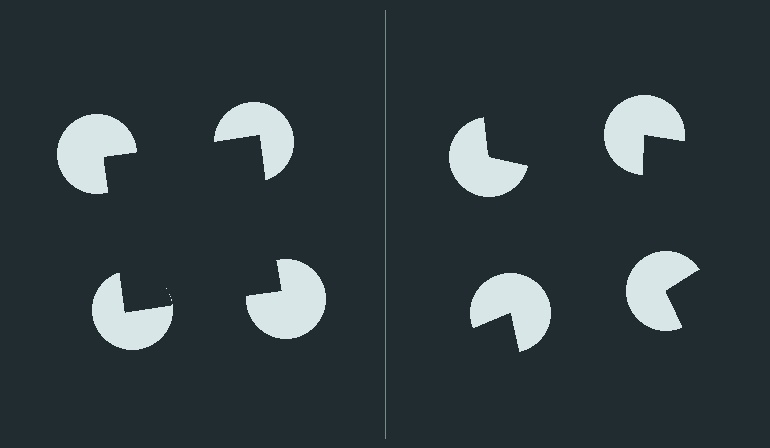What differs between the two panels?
The pac-man discs are positioned identically on both sides; only the wedge orientations differ. On the left they align to a square; on the right they are misaligned.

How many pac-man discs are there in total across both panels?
8 — 4 on each side.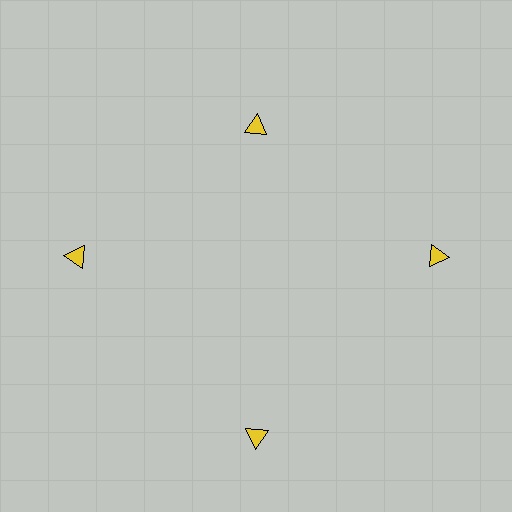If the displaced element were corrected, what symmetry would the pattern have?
It would have 4-fold rotational symmetry — the pattern would map onto itself every 90 degrees.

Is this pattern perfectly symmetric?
No. The 4 yellow triangles are arranged in a ring, but one element near the 12 o'clock position is pulled inward toward the center, breaking the 4-fold rotational symmetry.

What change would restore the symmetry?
The symmetry would be restored by moving it outward, back onto the ring so that all 4 triangles sit at equal angles and equal distance from the center.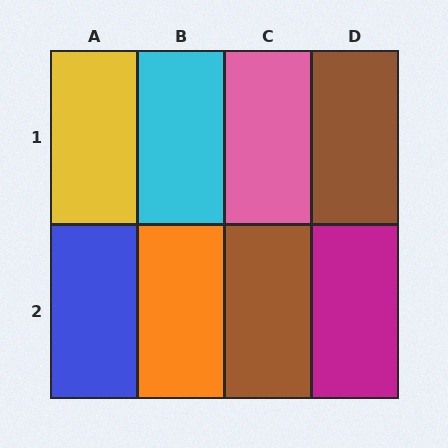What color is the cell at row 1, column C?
Pink.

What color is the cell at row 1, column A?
Yellow.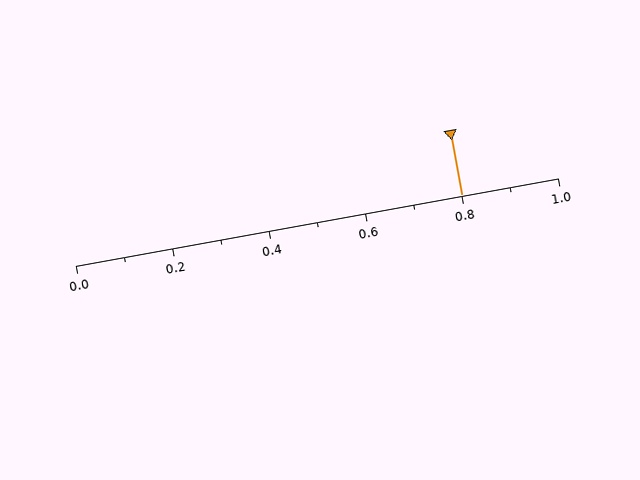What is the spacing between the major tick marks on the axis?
The major ticks are spaced 0.2 apart.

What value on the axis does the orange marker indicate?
The marker indicates approximately 0.8.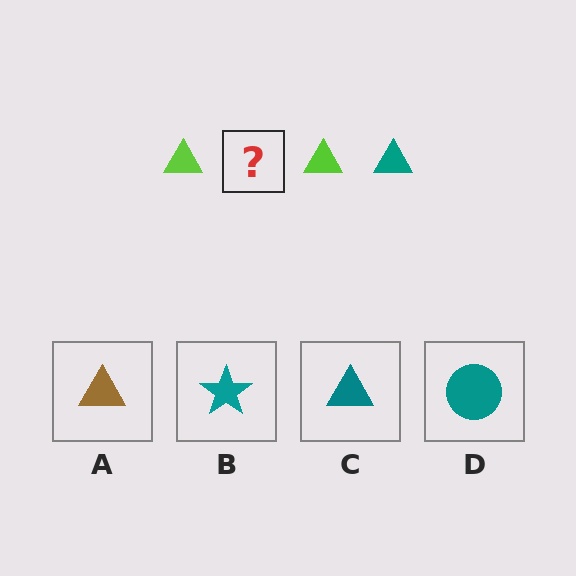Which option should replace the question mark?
Option C.